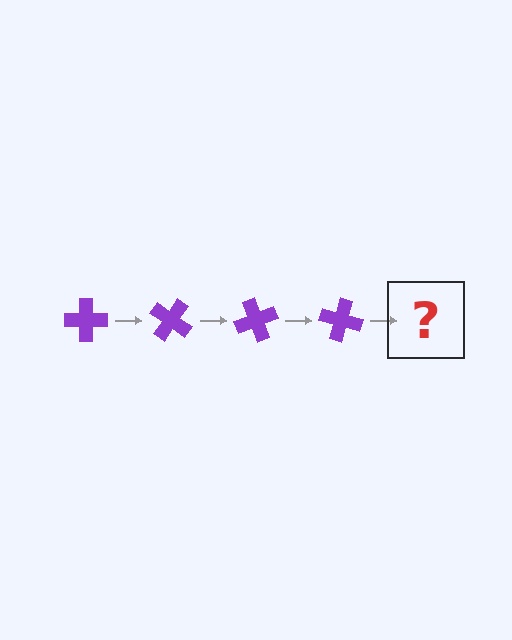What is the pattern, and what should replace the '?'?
The pattern is that the cross rotates 35 degrees each step. The '?' should be a purple cross rotated 140 degrees.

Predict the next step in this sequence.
The next step is a purple cross rotated 140 degrees.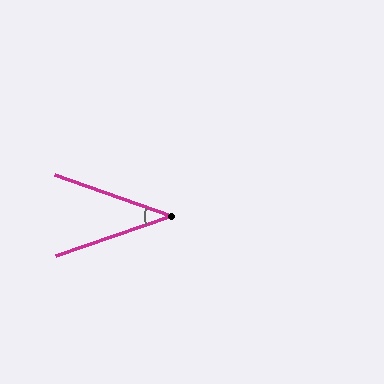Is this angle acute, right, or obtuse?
It is acute.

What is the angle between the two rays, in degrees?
Approximately 39 degrees.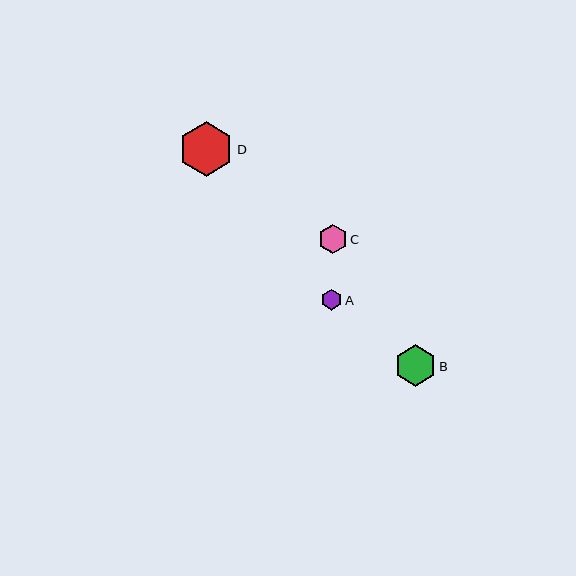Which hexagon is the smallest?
Hexagon A is the smallest with a size of approximately 21 pixels.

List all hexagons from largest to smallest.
From largest to smallest: D, B, C, A.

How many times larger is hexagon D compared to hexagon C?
Hexagon D is approximately 1.9 times the size of hexagon C.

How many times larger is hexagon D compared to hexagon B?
Hexagon D is approximately 1.3 times the size of hexagon B.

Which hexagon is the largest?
Hexagon D is the largest with a size of approximately 55 pixels.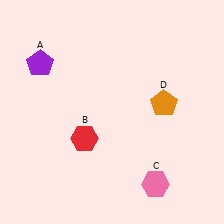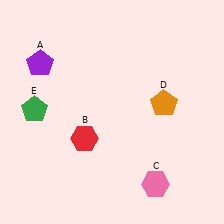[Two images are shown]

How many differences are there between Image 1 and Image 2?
There is 1 difference between the two images.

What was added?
A green pentagon (E) was added in Image 2.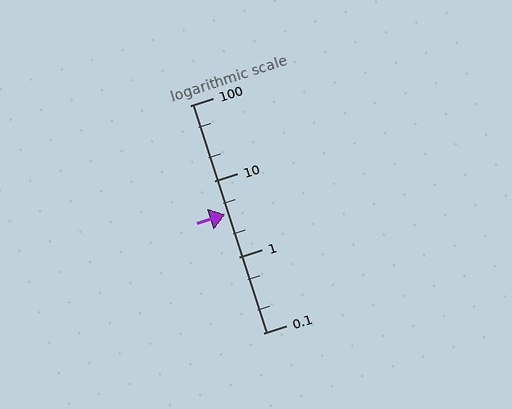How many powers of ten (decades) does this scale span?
The scale spans 3 decades, from 0.1 to 100.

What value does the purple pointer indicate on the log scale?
The pointer indicates approximately 3.7.